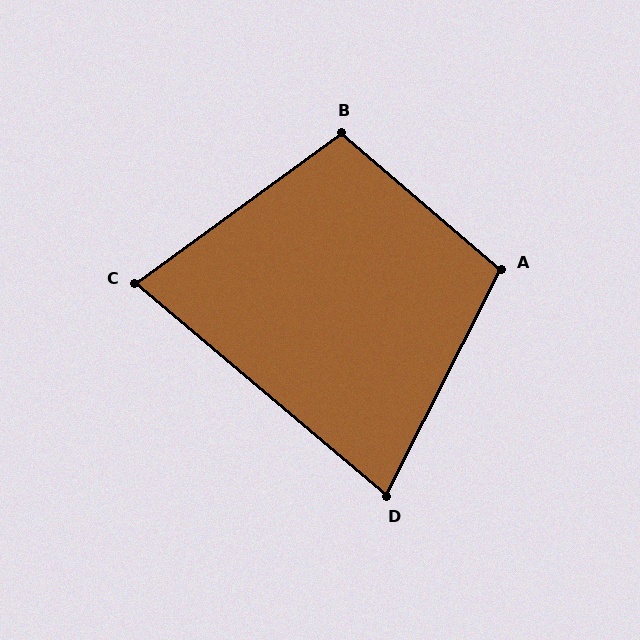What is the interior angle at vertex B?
Approximately 103 degrees (obtuse).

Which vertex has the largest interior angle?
A, at approximately 104 degrees.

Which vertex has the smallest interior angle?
C, at approximately 76 degrees.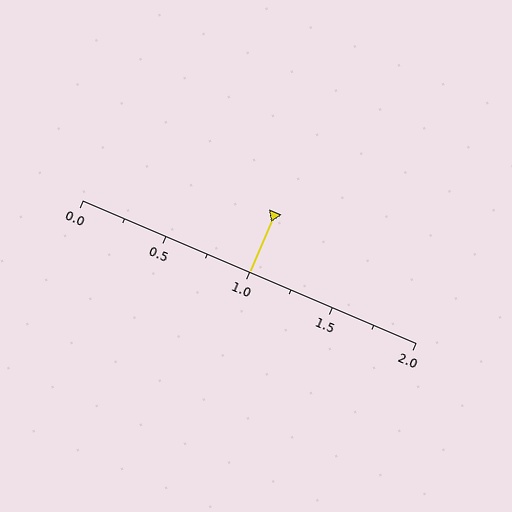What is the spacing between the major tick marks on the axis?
The major ticks are spaced 0.5 apart.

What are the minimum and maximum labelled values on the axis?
The axis runs from 0.0 to 2.0.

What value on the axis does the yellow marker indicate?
The marker indicates approximately 1.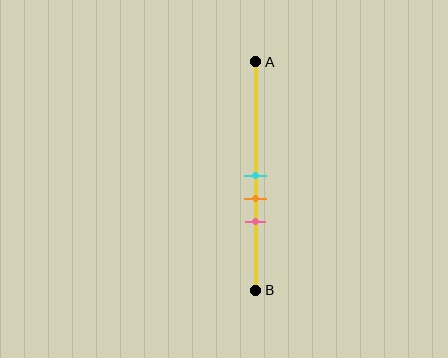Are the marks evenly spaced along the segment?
Yes, the marks are approximately evenly spaced.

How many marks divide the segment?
There are 3 marks dividing the segment.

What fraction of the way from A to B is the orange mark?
The orange mark is approximately 60% (0.6) of the way from A to B.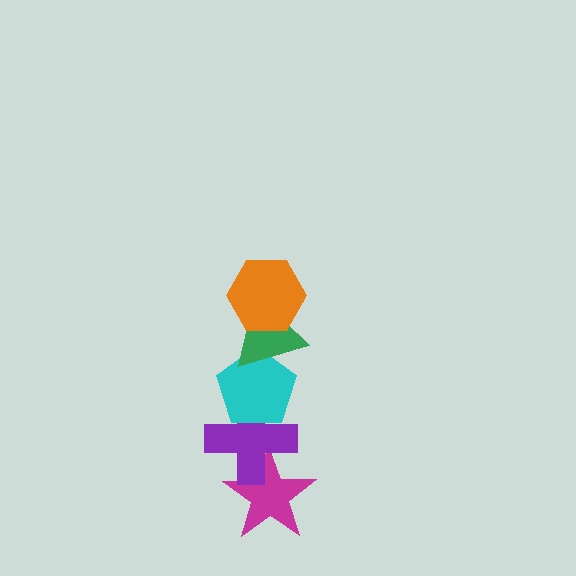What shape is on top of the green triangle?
The orange hexagon is on top of the green triangle.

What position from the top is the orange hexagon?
The orange hexagon is 1st from the top.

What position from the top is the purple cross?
The purple cross is 4th from the top.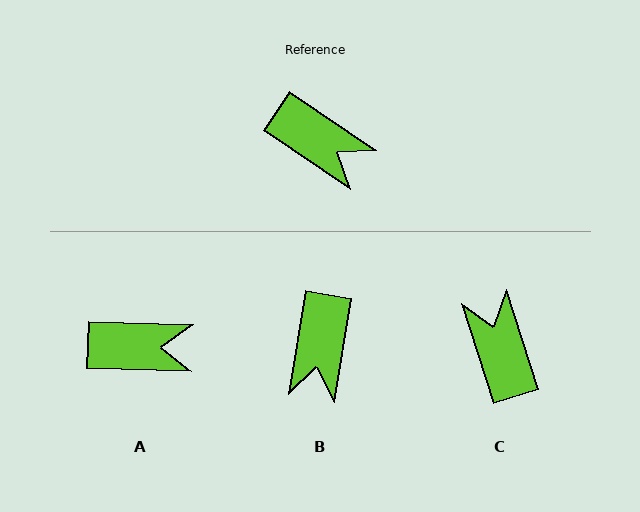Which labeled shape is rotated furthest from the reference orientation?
C, about 142 degrees away.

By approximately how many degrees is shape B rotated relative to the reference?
Approximately 65 degrees clockwise.